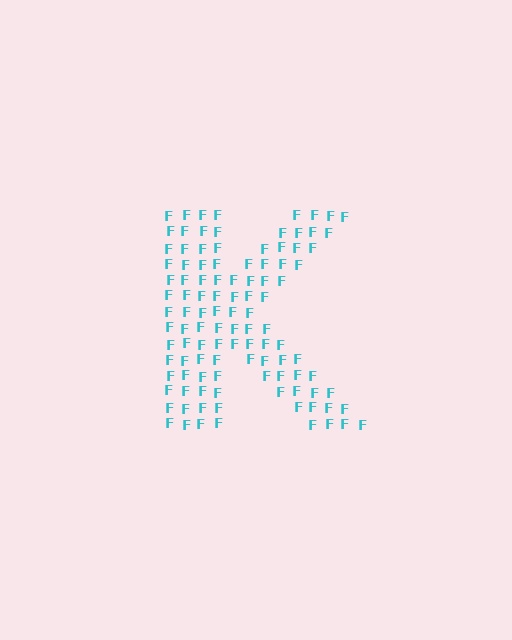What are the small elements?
The small elements are letter F's.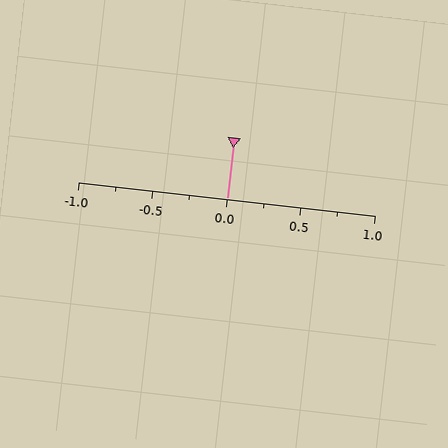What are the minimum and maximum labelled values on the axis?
The axis runs from -1.0 to 1.0.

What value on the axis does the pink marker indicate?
The marker indicates approximately 0.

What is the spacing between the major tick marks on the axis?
The major ticks are spaced 0.5 apart.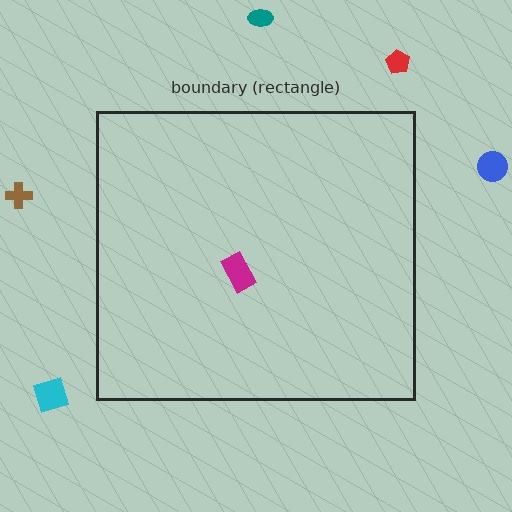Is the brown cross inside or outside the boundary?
Outside.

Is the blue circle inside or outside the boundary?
Outside.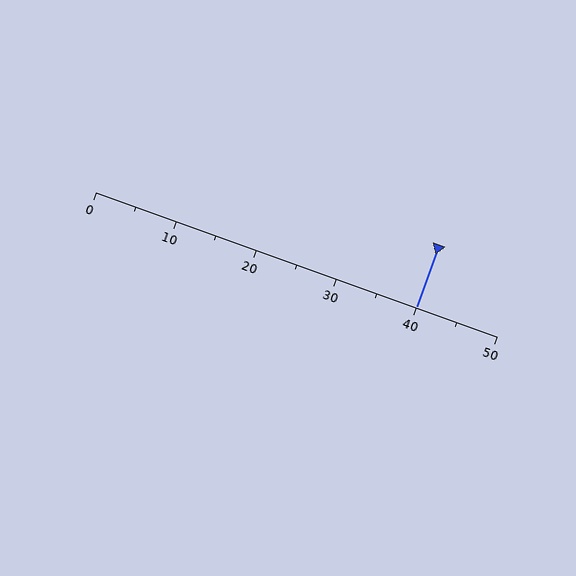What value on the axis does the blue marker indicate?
The marker indicates approximately 40.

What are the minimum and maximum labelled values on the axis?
The axis runs from 0 to 50.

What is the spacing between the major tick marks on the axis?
The major ticks are spaced 10 apart.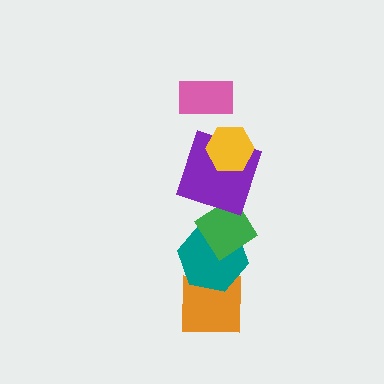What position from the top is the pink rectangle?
The pink rectangle is 1st from the top.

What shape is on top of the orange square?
The teal hexagon is on top of the orange square.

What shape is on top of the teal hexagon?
The green diamond is on top of the teal hexagon.